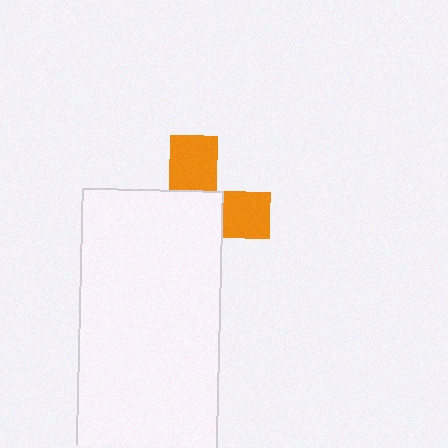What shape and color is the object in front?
The object in front is a white rectangle.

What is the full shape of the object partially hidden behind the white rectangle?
The partially hidden object is an orange cross.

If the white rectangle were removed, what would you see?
You would see the complete orange cross.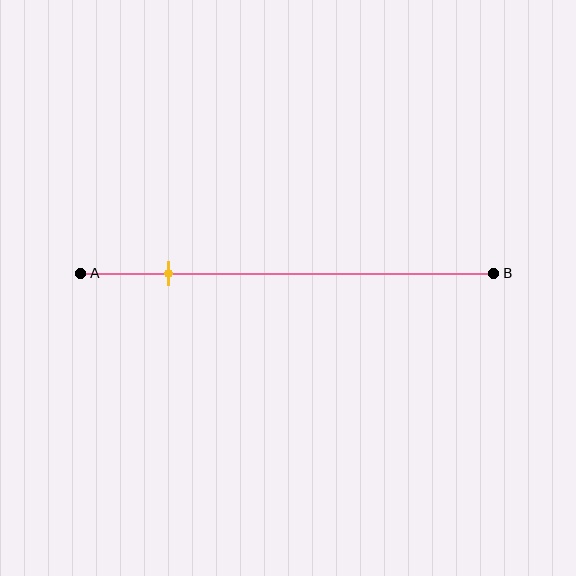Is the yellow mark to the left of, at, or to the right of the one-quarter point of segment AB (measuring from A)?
The yellow mark is to the left of the one-quarter point of segment AB.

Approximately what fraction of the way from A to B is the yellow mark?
The yellow mark is approximately 20% of the way from A to B.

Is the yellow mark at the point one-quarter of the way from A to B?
No, the mark is at about 20% from A, not at the 25% one-quarter point.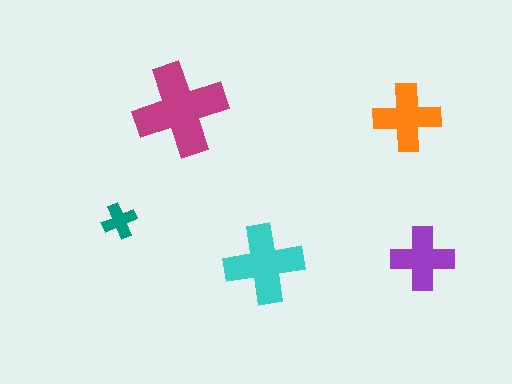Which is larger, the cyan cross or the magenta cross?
The magenta one.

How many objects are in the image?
There are 5 objects in the image.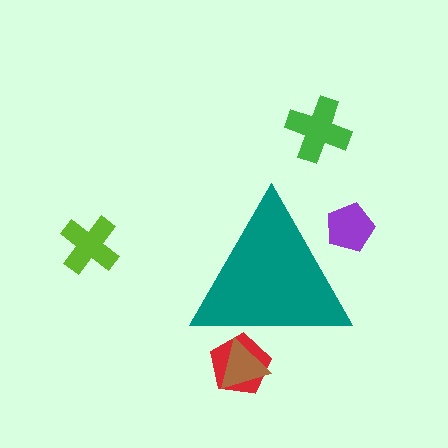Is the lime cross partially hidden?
No, the lime cross is fully visible.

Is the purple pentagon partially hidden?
Yes, the purple pentagon is partially hidden behind the teal triangle.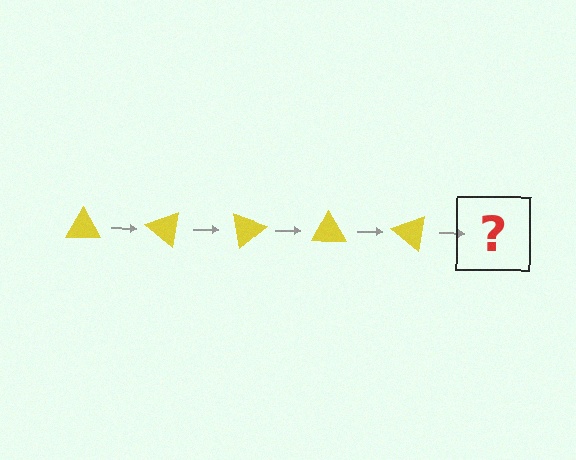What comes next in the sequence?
The next element should be a yellow triangle rotated 200 degrees.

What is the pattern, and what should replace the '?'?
The pattern is that the triangle rotates 40 degrees each step. The '?' should be a yellow triangle rotated 200 degrees.